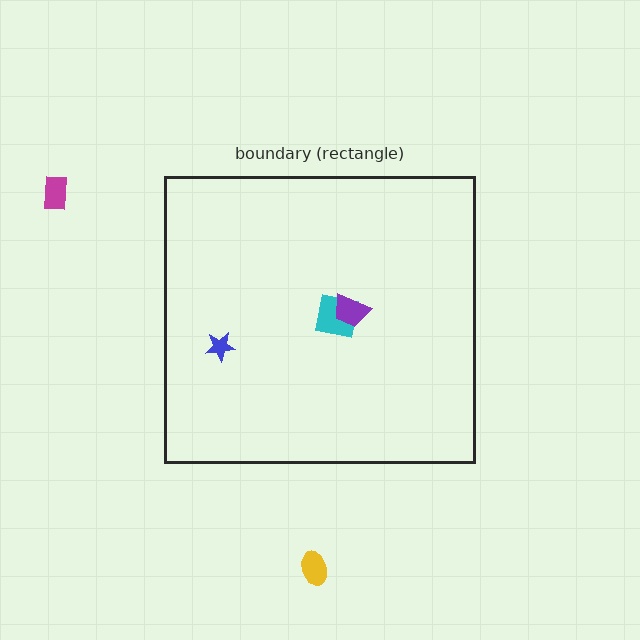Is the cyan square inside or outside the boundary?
Inside.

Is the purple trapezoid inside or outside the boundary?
Inside.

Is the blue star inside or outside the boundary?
Inside.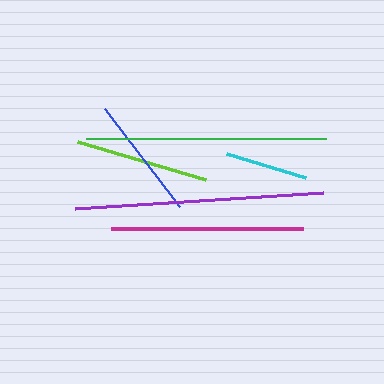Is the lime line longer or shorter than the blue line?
The lime line is longer than the blue line.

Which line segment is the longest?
The purple line is the longest at approximately 249 pixels.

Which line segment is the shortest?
The cyan line is the shortest at approximately 83 pixels.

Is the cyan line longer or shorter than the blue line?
The blue line is longer than the cyan line.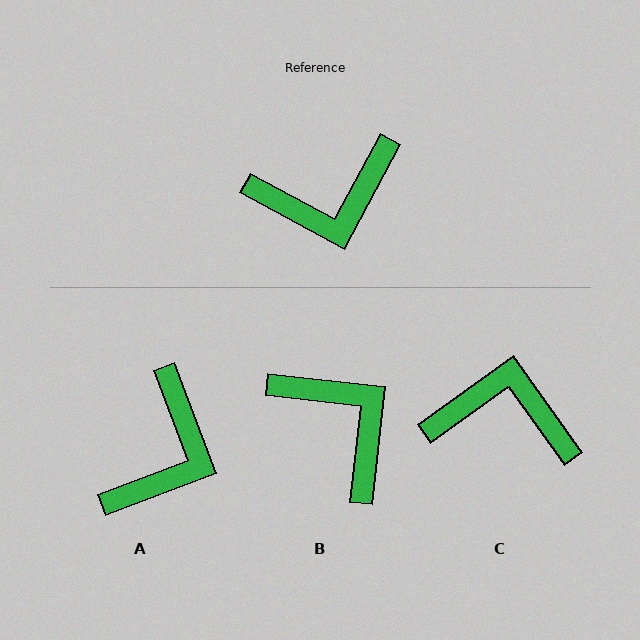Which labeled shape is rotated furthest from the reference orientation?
C, about 154 degrees away.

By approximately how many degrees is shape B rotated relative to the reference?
Approximately 112 degrees counter-clockwise.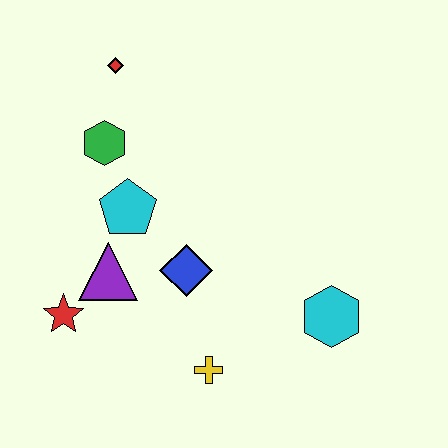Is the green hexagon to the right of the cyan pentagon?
No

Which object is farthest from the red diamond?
The cyan hexagon is farthest from the red diamond.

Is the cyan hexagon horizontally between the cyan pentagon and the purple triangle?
No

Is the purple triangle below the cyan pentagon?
Yes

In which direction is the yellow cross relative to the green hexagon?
The yellow cross is below the green hexagon.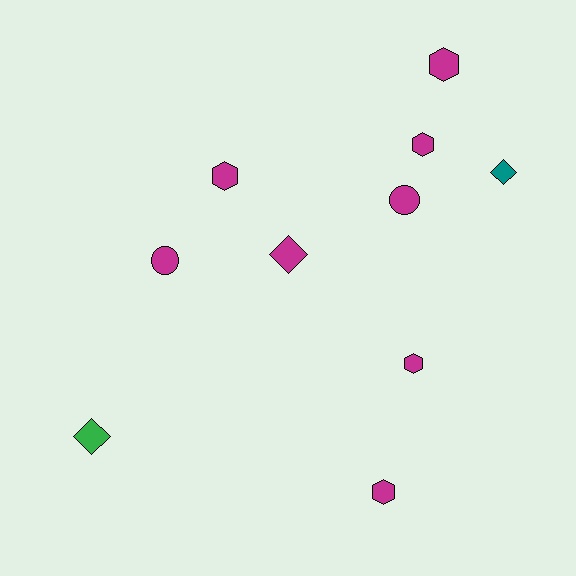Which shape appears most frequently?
Hexagon, with 5 objects.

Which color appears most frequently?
Magenta, with 8 objects.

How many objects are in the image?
There are 10 objects.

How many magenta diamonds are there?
There is 1 magenta diamond.